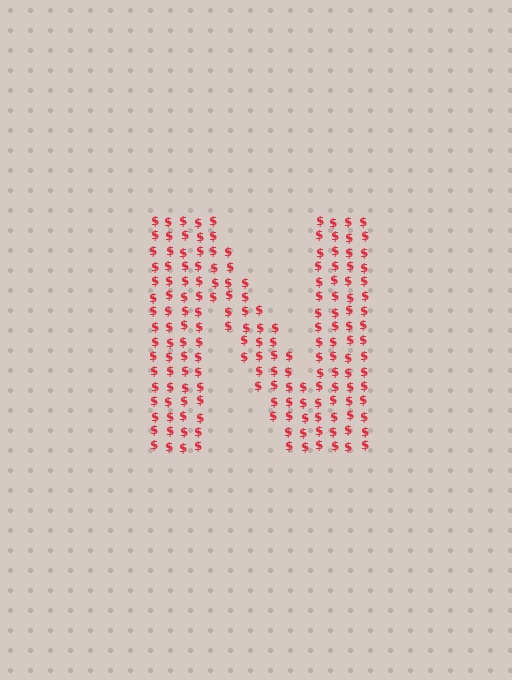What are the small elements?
The small elements are dollar signs.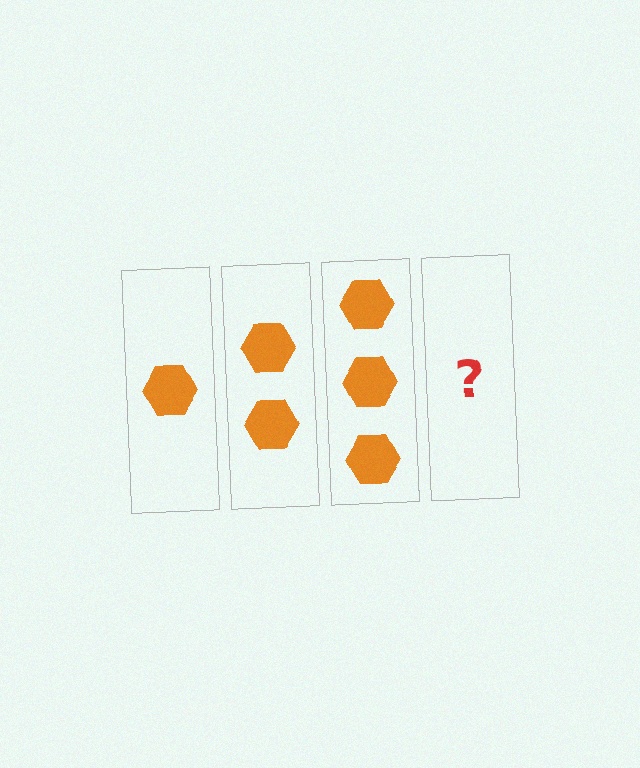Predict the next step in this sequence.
The next step is 4 hexagons.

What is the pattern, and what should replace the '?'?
The pattern is that each step adds one more hexagon. The '?' should be 4 hexagons.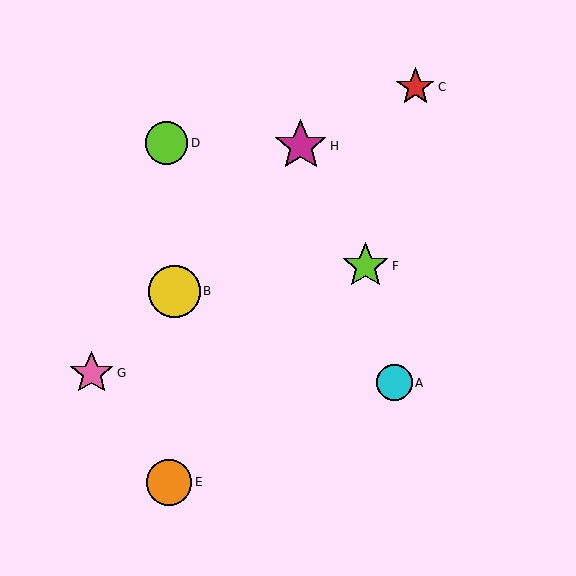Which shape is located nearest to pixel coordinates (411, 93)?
The red star (labeled C) at (415, 87) is nearest to that location.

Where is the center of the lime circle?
The center of the lime circle is at (167, 143).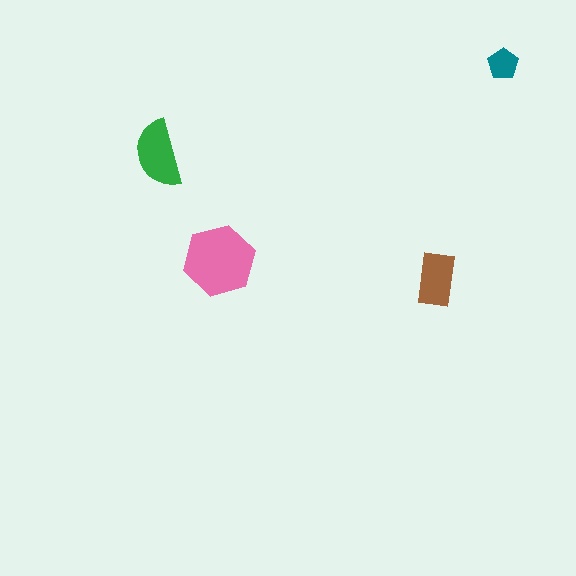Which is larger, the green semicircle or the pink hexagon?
The pink hexagon.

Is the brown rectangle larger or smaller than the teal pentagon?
Larger.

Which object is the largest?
The pink hexagon.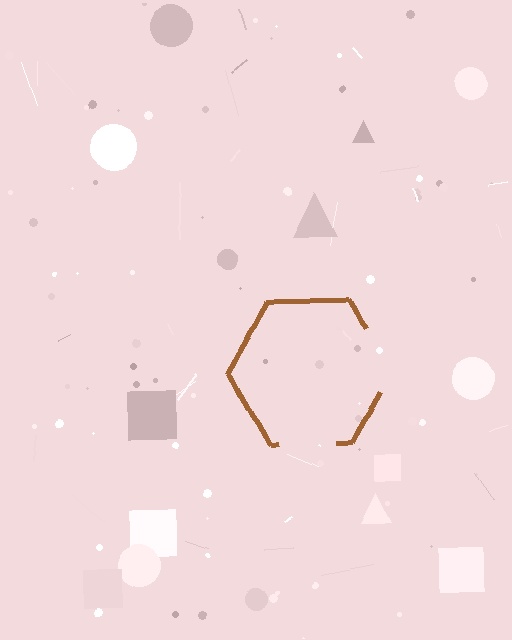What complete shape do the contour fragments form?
The contour fragments form a hexagon.